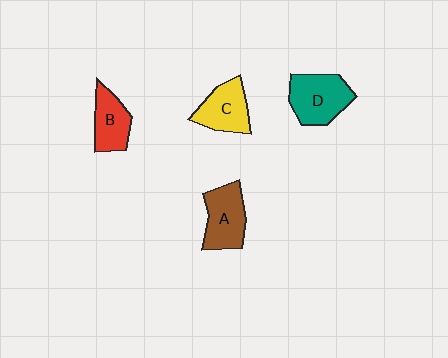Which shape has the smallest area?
Shape B (red).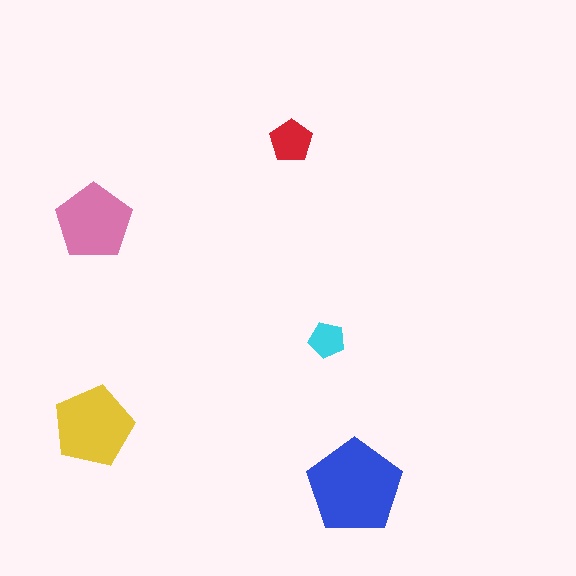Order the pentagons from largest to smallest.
the blue one, the yellow one, the pink one, the red one, the cyan one.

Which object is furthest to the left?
The yellow pentagon is leftmost.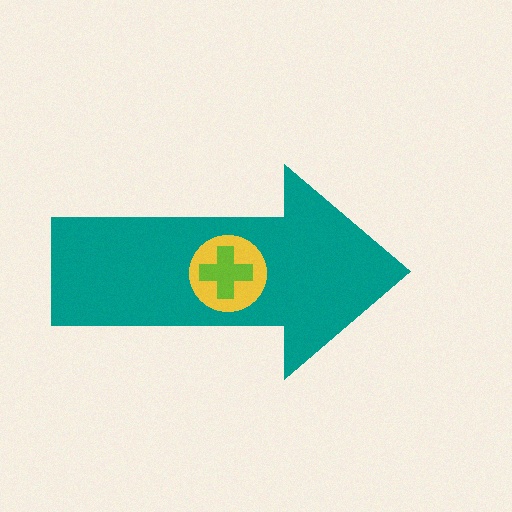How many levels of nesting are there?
3.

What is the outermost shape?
The teal arrow.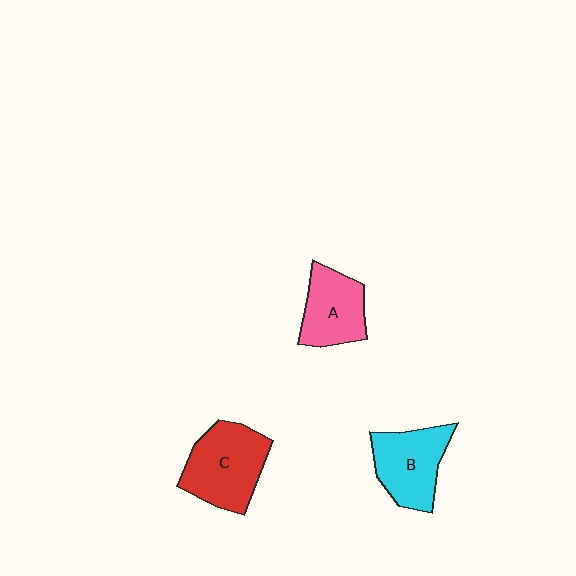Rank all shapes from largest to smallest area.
From largest to smallest: C (red), B (cyan), A (pink).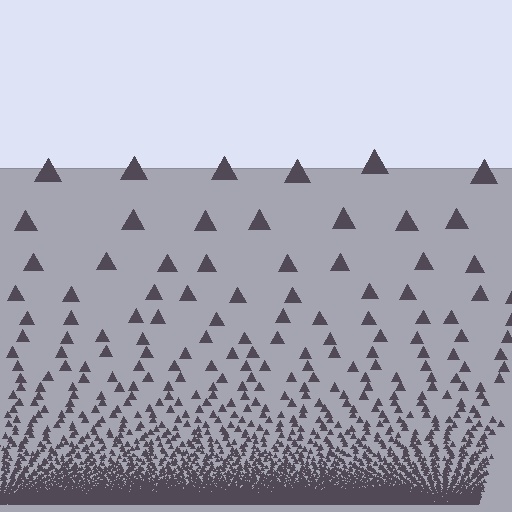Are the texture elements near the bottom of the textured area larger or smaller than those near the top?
Smaller. The gradient is inverted — elements near the bottom are smaller and denser.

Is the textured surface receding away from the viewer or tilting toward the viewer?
The surface appears to tilt toward the viewer. Texture elements get larger and sparser toward the top.